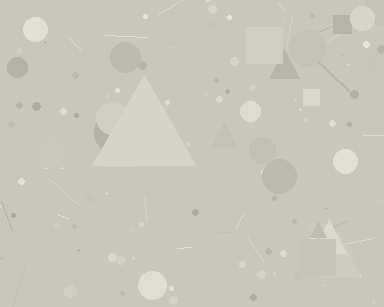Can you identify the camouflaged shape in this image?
The camouflaged shape is a triangle.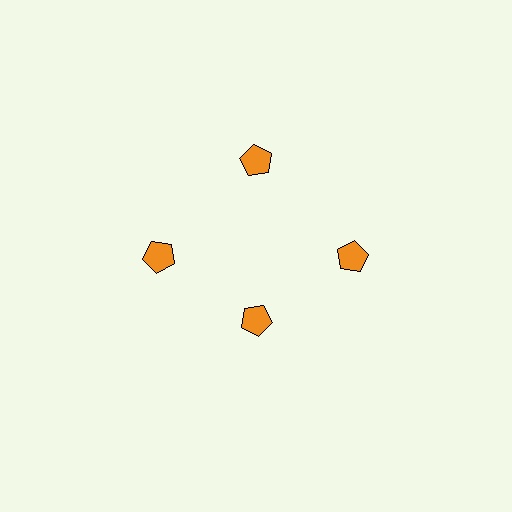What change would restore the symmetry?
The symmetry would be restored by moving it outward, back onto the ring so that all 4 pentagons sit at equal angles and equal distance from the center.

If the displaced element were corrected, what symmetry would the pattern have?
It would have 4-fold rotational symmetry — the pattern would map onto itself every 90 degrees.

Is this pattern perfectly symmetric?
No. The 4 orange pentagons are arranged in a ring, but one element near the 6 o'clock position is pulled inward toward the center, breaking the 4-fold rotational symmetry.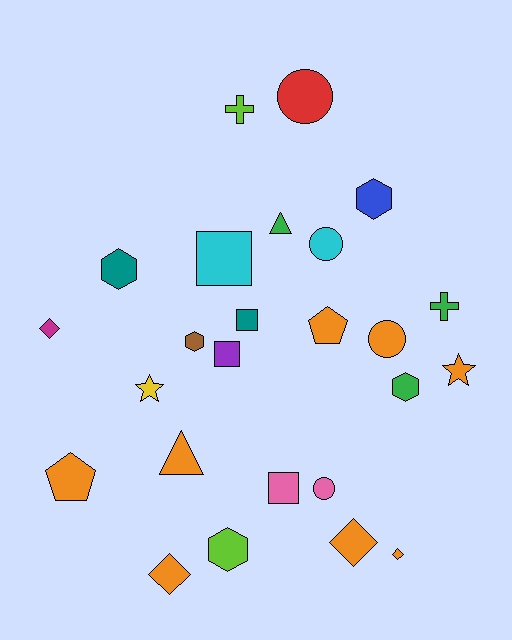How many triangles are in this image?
There are 2 triangles.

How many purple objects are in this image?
There is 1 purple object.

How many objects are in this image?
There are 25 objects.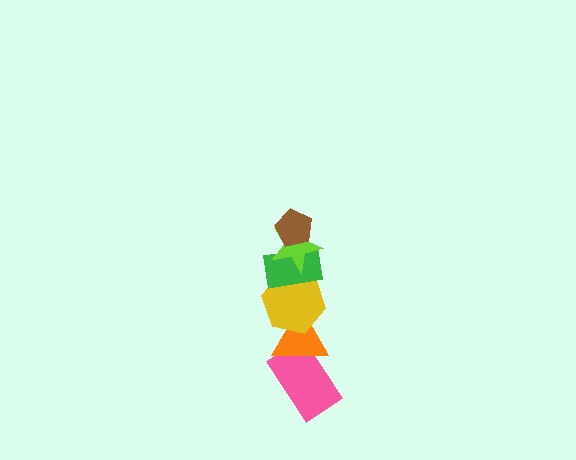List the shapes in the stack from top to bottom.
From top to bottom: the brown pentagon, the lime star, the green rectangle, the yellow hexagon, the orange triangle, the pink rectangle.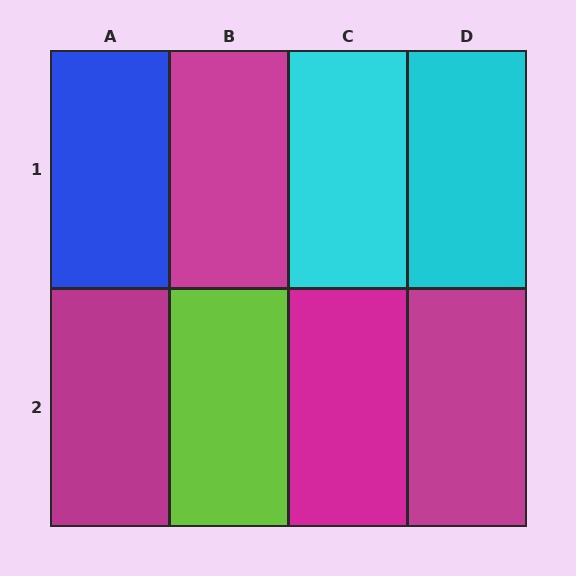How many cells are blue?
1 cell is blue.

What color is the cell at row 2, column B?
Lime.